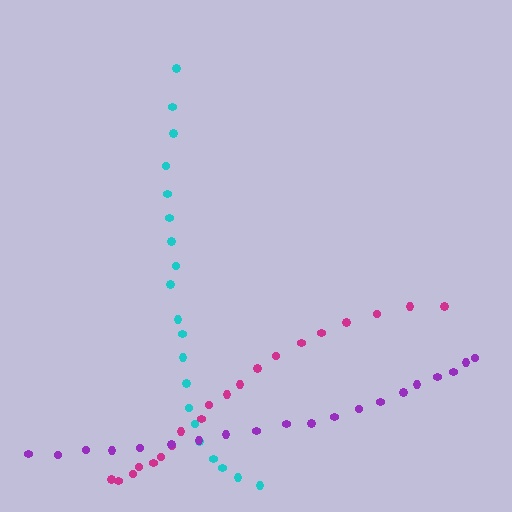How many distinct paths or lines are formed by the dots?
There are 3 distinct paths.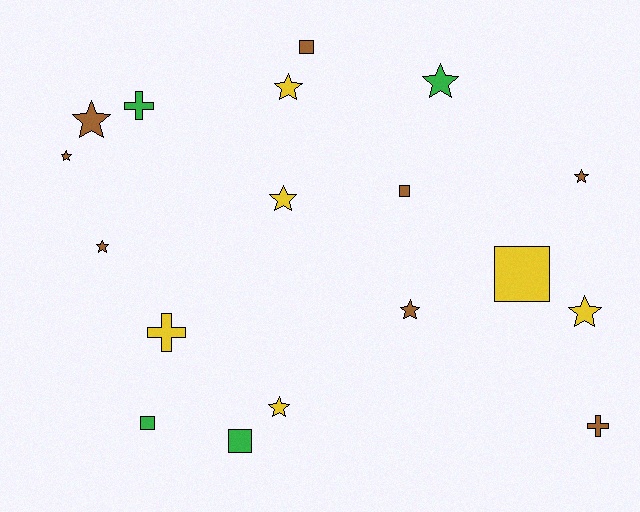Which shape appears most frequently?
Star, with 10 objects.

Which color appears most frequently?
Brown, with 8 objects.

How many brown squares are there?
There are 2 brown squares.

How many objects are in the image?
There are 18 objects.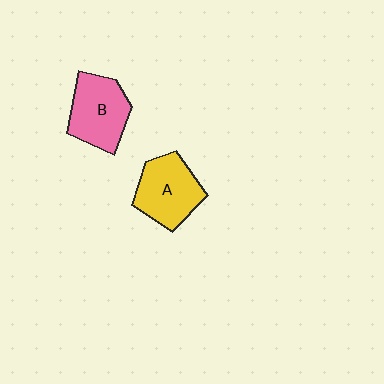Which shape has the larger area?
Shape A (yellow).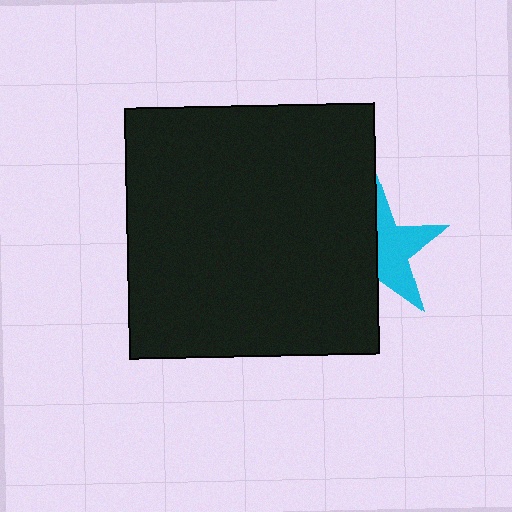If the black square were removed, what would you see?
You would see the complete cyan star.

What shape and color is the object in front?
The object in front is a black square.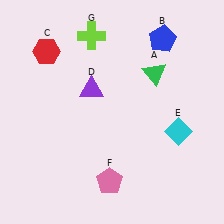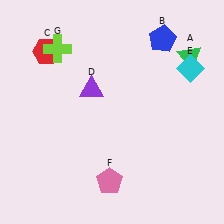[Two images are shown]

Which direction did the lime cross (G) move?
The lime cross (G) moved left.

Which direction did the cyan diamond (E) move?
The cyan diamond (E) moved up.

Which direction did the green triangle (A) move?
The green triangle (A) moved right.